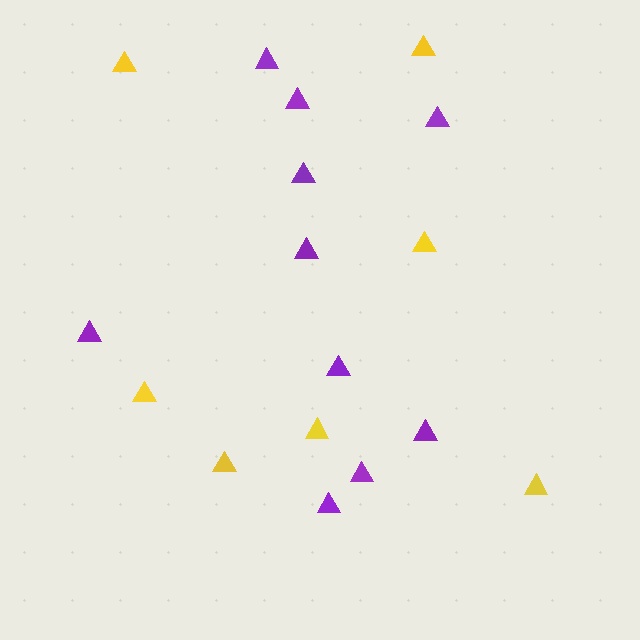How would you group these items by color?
There are 2 groups: one group of purple triangles (10) and one group of yellow triangles (7).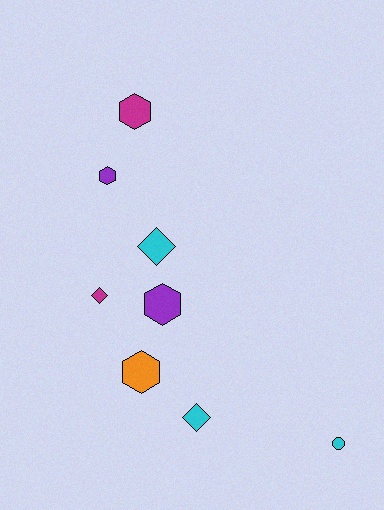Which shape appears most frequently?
Hexagon, with 4 objects.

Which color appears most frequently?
Cyan, with 3 objects.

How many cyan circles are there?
There is 1 cyan circle.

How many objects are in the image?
There are 8 objects.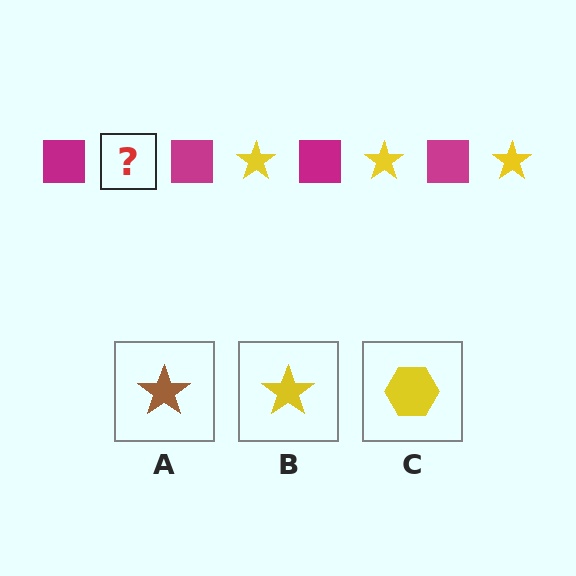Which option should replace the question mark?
Option B.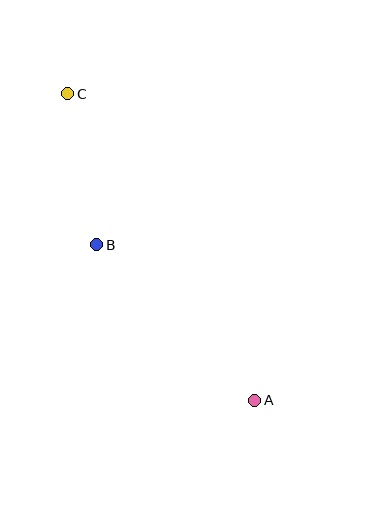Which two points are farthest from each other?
Points A and C are farthest from each other.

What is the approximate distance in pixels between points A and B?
The distance between A and B is approximately 221 pixels.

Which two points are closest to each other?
Points B and C are closest to each other.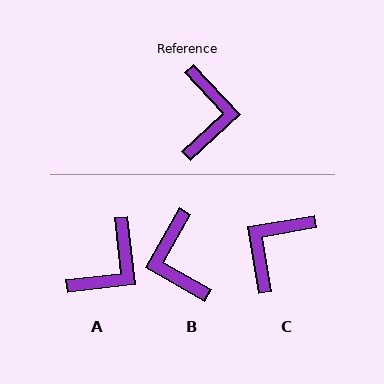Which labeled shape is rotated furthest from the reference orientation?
B, about 163 degrees away.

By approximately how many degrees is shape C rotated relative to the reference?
Approximately 147 degrees counter-clockwise.